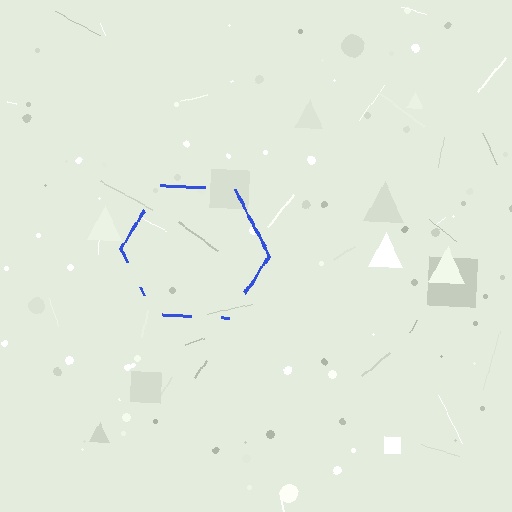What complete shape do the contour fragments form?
The contour fragments form a hexagon.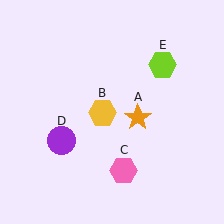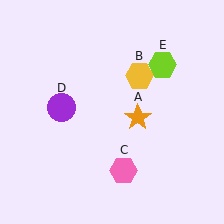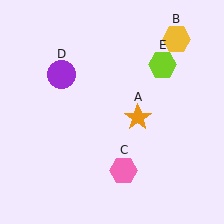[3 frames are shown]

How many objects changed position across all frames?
2 objects changed position: yellow hexagon (object B), purple circle (object D).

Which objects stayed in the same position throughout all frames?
Orange star (object A) and pink hexagon (object C) and lime hexagon (object E) remained stationary.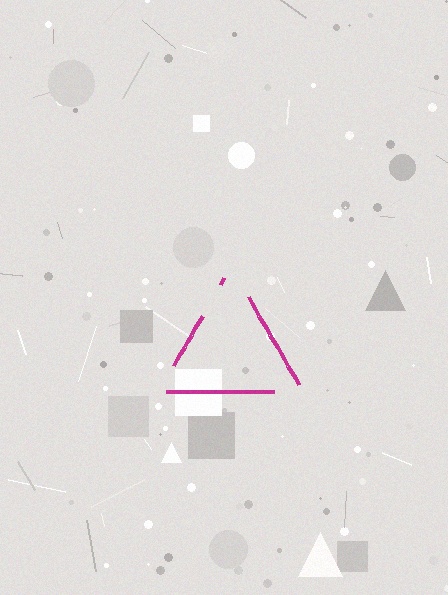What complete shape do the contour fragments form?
The contour fragments form a triangle.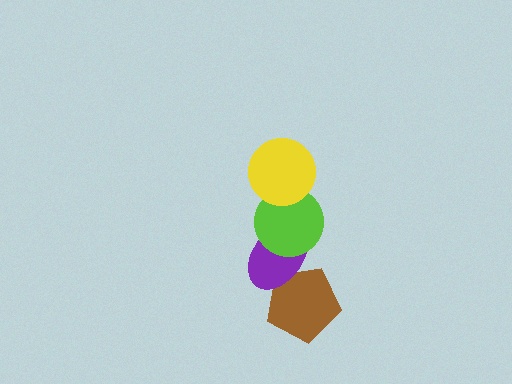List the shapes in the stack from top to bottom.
From top to bottom: the yellow circle, the lime circle, the purple ellipse, the brown pentagon.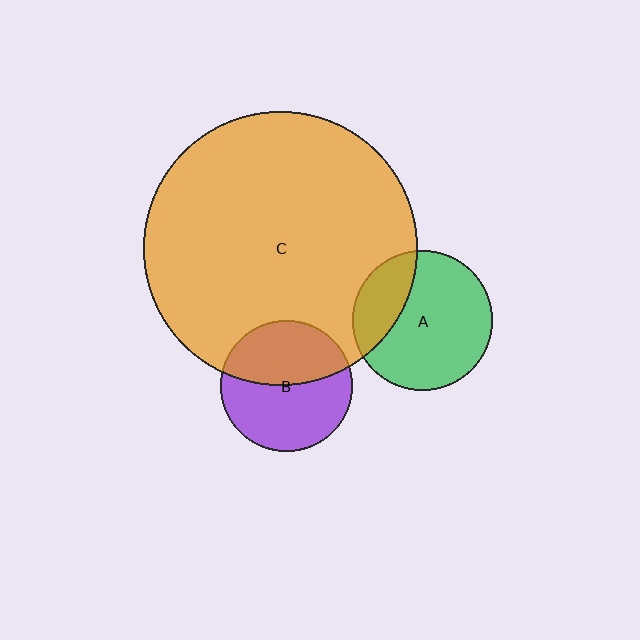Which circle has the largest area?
Circle C (orange).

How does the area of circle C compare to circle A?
Approximately 3.8 times.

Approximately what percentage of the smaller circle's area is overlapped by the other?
Approximately 25%.